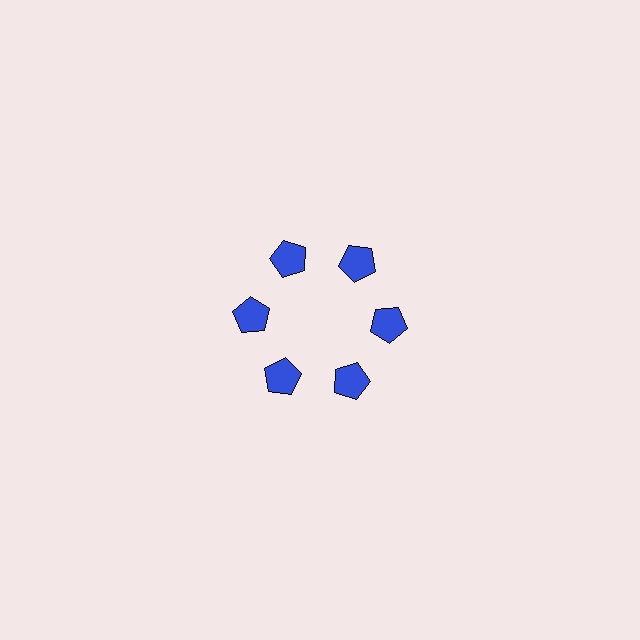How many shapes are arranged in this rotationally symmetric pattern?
There are 6 shapes, arranged in 6 groups of 1.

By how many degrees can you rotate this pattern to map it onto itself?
The pattern maps onto itself every 60 degrees of rotation.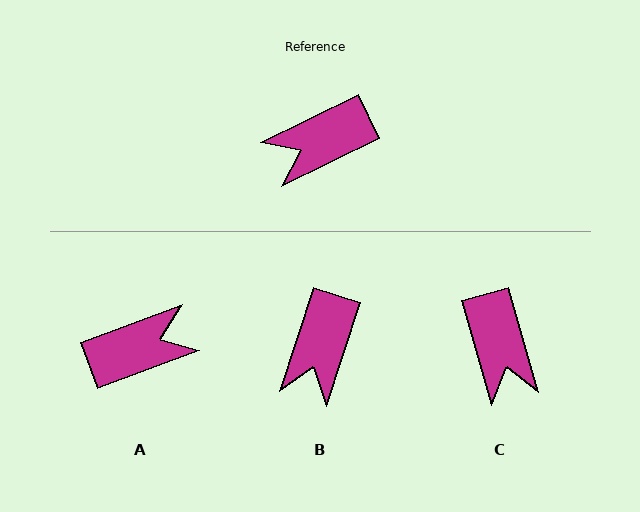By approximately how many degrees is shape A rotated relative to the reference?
Approximately 174 degrees counter-clockwise.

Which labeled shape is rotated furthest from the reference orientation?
A, about 174 degrees away.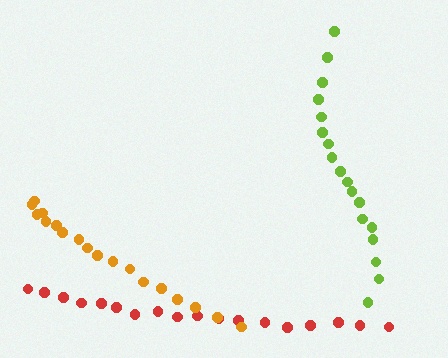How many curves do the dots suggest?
There are 3 distinct paths.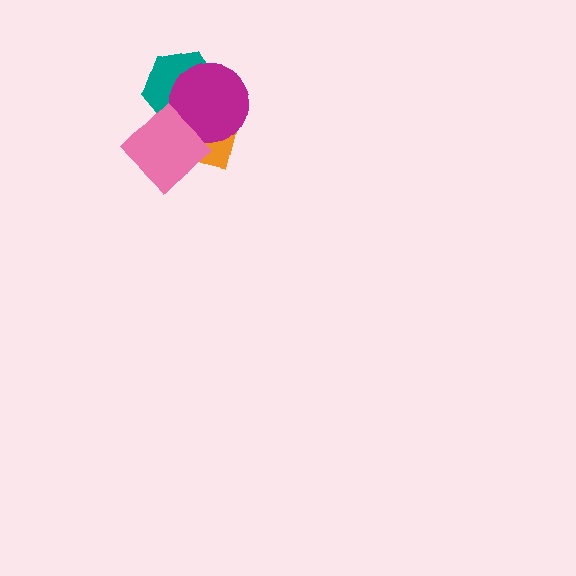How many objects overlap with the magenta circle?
3 objects overlap with the magenta circle.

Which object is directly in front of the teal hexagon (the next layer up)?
The magenta circle is directly in front of the teal hexagon.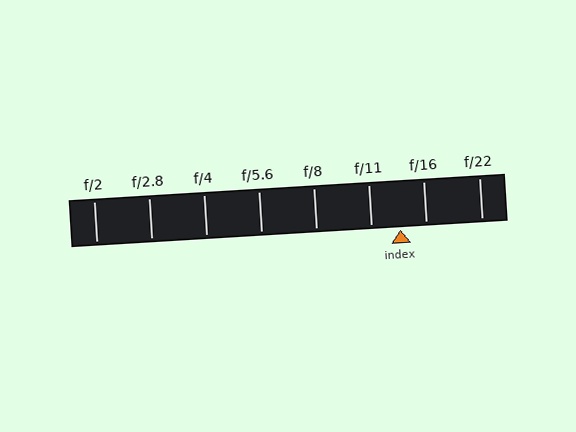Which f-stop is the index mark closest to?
The index mark is closest to f/16.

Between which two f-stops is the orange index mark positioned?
The index mark is between f/11 and f/16.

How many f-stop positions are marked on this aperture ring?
There are 8 f-stop positions marked.